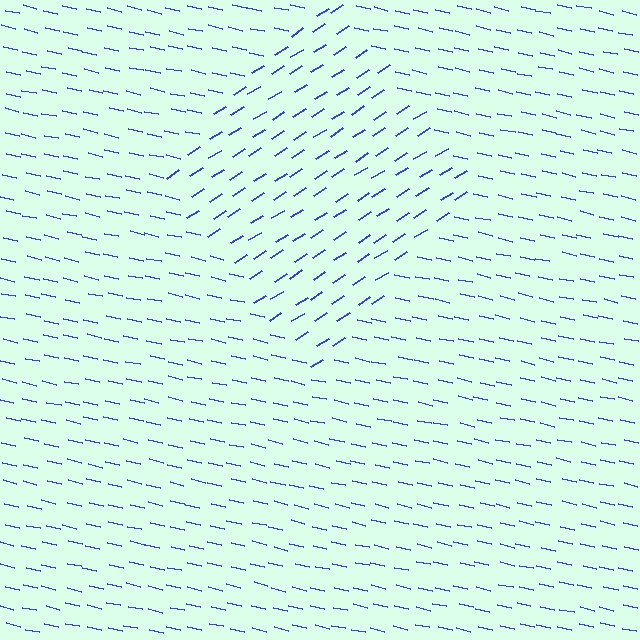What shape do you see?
I see a diamond.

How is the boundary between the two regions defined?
The boundary is defined purely by a change in line orientation (approximately 45 degrees difference). All lines are the same color and thickness.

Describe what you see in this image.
The image is filled with small blue line segments. A diamond region in the image has lines oriented differently from the surrounding lines, creating a visible texture boundary.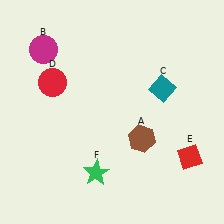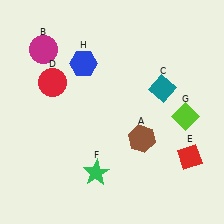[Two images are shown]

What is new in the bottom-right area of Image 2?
A lime diamond (G) was added in the bottom-right area of Image 2.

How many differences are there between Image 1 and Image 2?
There are 2 differences between the two images.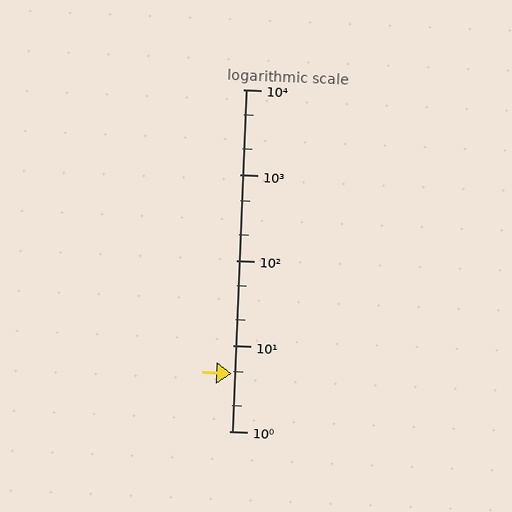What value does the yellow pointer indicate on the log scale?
The pointer indicates approximately 4.7.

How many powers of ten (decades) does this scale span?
The scale spans 4 decades, from 1 to 10000.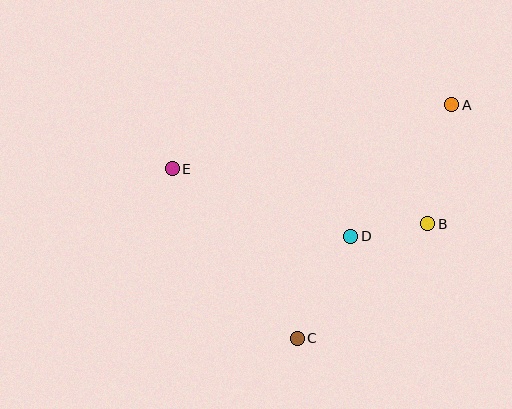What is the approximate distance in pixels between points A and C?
The distance between A and C is approximately 280 pixels.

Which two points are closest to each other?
Points B and D are closest to each other.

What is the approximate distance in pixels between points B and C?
The distance between B and C is approximately 173 pixels.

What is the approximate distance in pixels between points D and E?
The distance between D and E is approximately 191 pixels.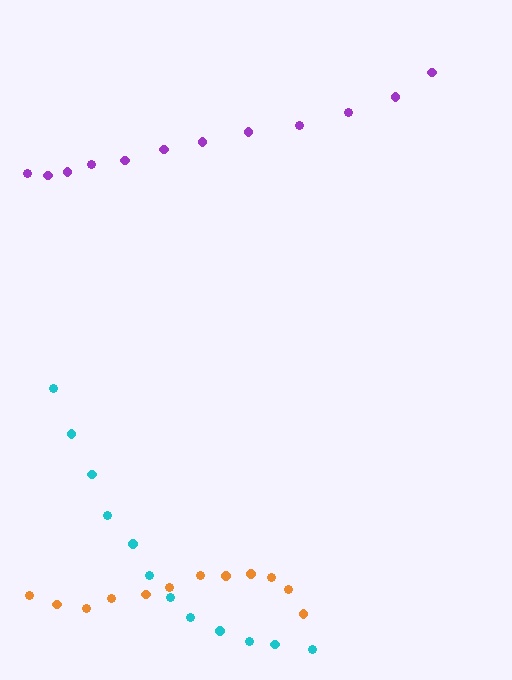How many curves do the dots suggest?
There are 3 distinct paths.